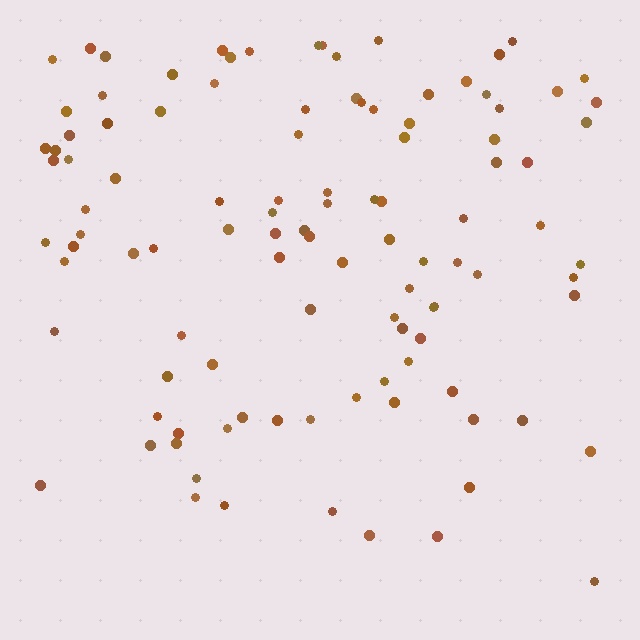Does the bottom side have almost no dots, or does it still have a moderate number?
Still a moderate number, just noticeably fewer than the top.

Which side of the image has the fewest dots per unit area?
The bottom.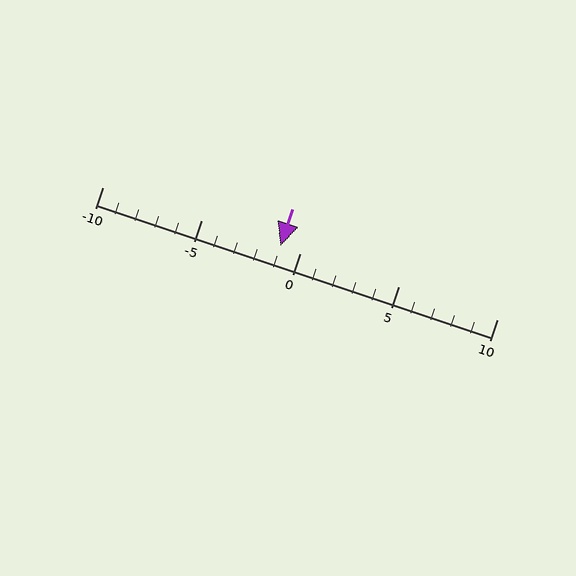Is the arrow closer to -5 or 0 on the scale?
The arrow is closer to 0.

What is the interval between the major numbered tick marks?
The major tick marks are spaced 5 units apart.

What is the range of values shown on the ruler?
The ruler shows values from -10 to 10.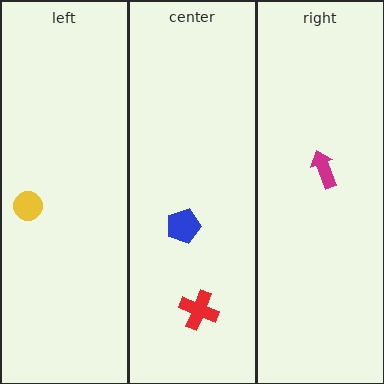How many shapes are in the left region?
1.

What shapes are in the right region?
The magenta arrow.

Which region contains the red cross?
The center region.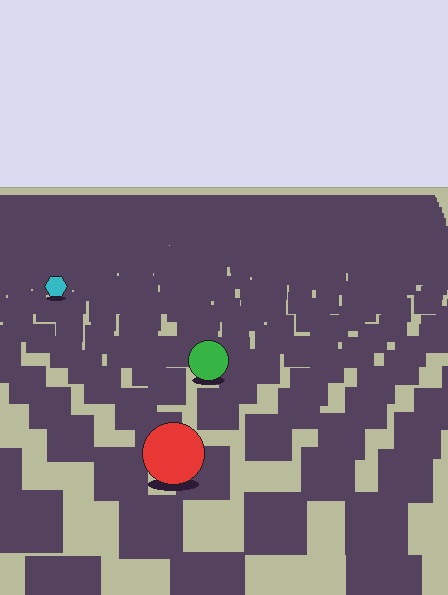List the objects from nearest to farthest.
From nearest to farthest: the red circle, the green circle, the cyan hexagon.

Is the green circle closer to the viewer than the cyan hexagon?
Yes. The green circle is closer — you can tell from the texture gradient: the ground texture is coarser near it.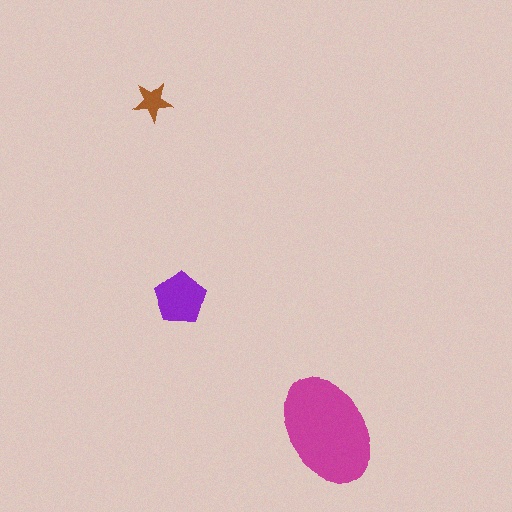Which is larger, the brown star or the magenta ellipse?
The magenta ellipse.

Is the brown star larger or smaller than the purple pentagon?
Smaller.